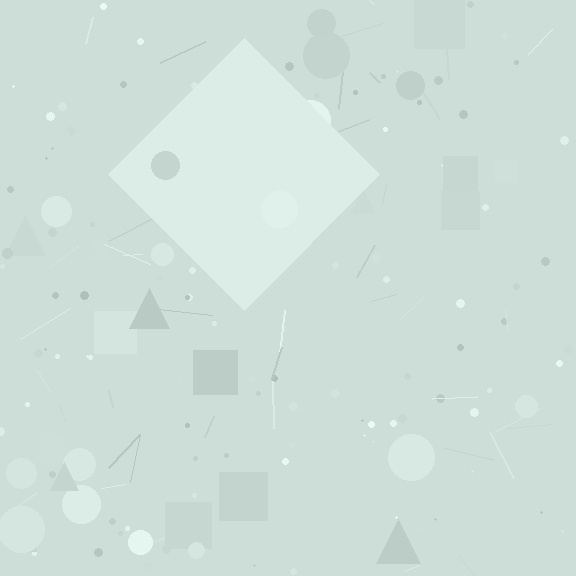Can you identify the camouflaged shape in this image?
The camouflaged shape is a diamond.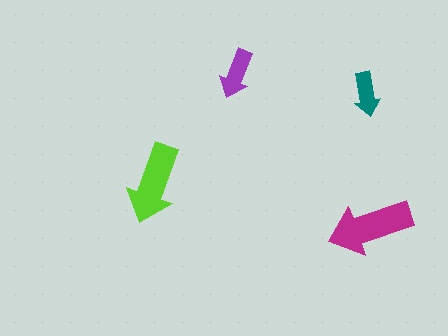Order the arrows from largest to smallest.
the magenta one, the lime one, the purple one, the teal one.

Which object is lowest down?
The magenta arrow is bottommost.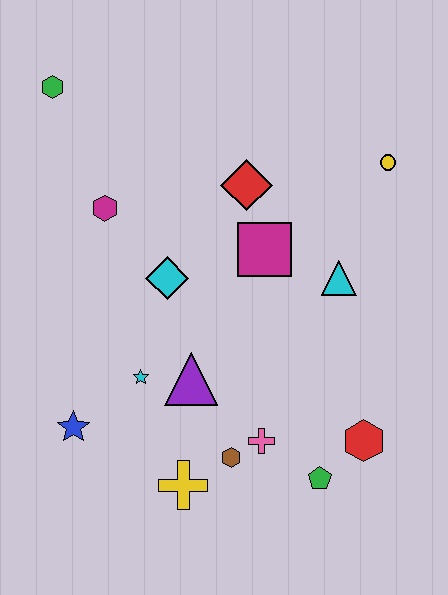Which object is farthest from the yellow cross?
The green hexagon is farthest from the yellow cross.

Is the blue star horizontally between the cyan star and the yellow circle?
No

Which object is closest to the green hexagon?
The magenta hexagon is closest to the green hexagon.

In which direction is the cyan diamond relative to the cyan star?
The cyan diamond is above the cyan star.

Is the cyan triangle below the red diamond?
Yes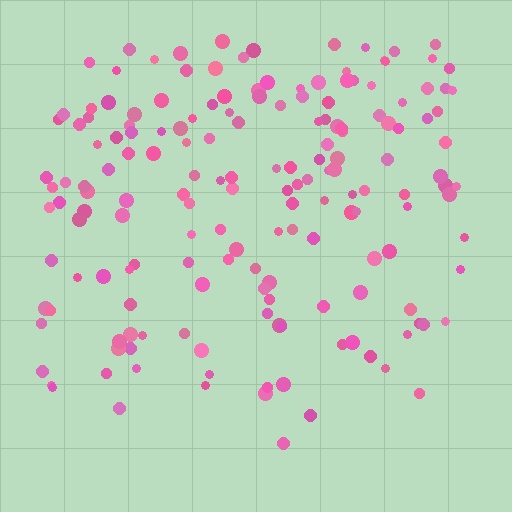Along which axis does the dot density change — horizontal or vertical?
Vertical.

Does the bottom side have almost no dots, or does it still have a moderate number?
Still a moderate number, just noticeably fewer than the top.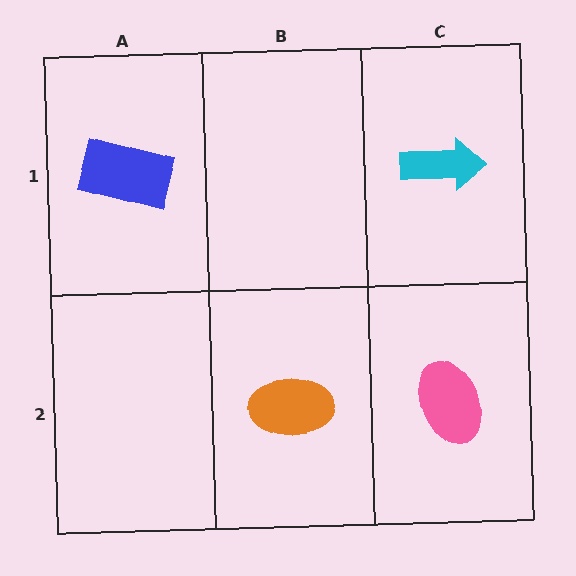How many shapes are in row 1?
2 shapes.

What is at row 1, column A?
A blue rectangle.